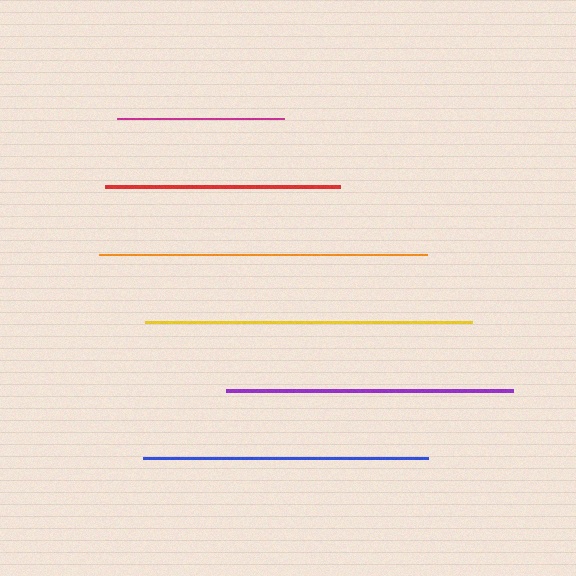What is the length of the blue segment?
The blue segment is approximately 285 pixels long.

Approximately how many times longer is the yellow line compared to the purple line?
The yellow line is approximately 1.1 times the length of the purple line.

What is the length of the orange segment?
The orange segment is approximately 328 pixels long.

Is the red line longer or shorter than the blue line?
The blue line is longer than the red line.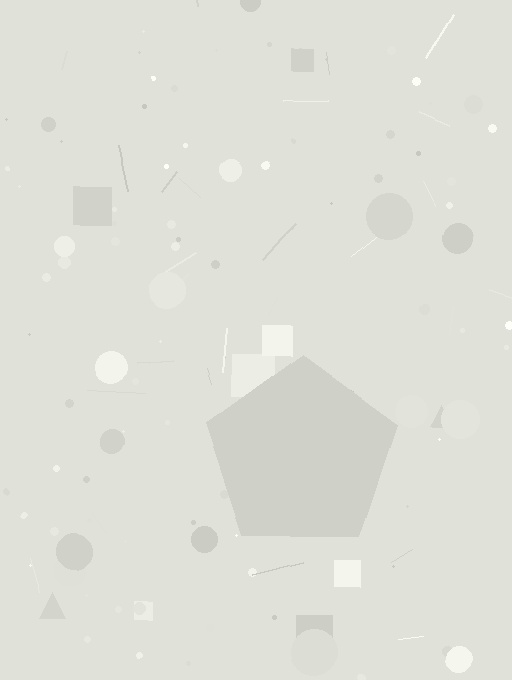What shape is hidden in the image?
A pentagon is hidden in the image.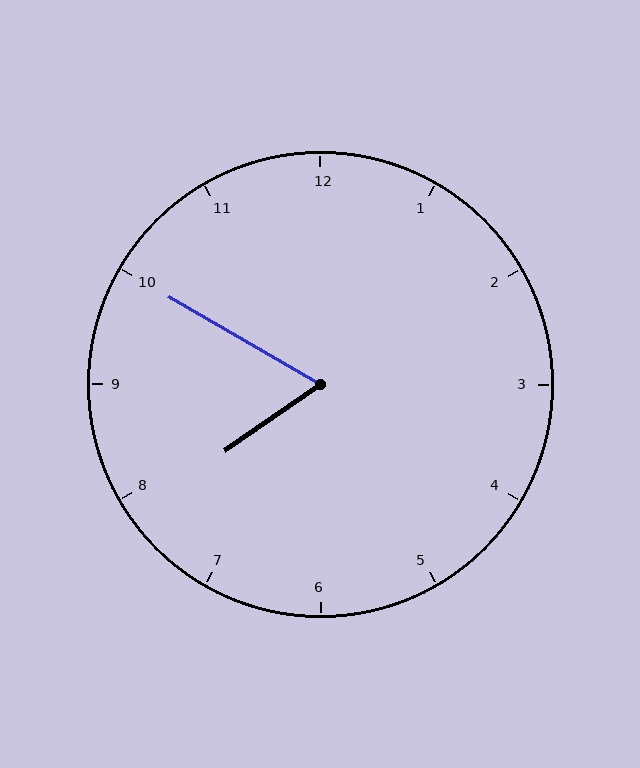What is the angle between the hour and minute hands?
Approximately 65 degrees.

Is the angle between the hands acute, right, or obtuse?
It is acute.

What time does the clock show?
7:50.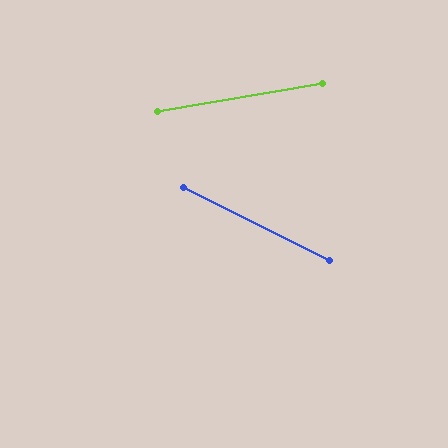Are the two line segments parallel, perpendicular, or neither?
Neither parallel nor perpendicular — they differ by about 36°.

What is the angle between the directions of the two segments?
Approximately 36 degrees.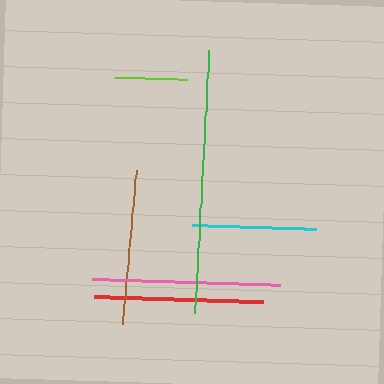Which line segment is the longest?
The green line is the longest at approximately 263 pixels.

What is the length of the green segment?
The green segment is approximately 263 pixels long.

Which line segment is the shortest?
The lime line is the shortest at approximately 73 pixels.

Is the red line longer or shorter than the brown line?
The red line is longer than the brown line.